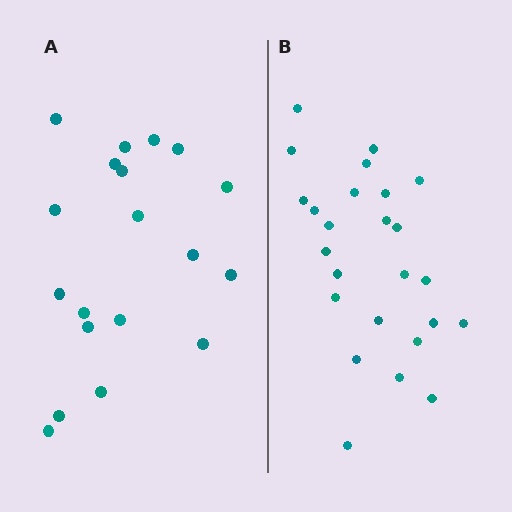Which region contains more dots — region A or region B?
Region B (the right region) has more dots.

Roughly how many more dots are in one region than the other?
Region B has about 6 more dots than region A.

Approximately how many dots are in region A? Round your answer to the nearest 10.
About 20 dots. (The exact count is 19, which rounds to 20.)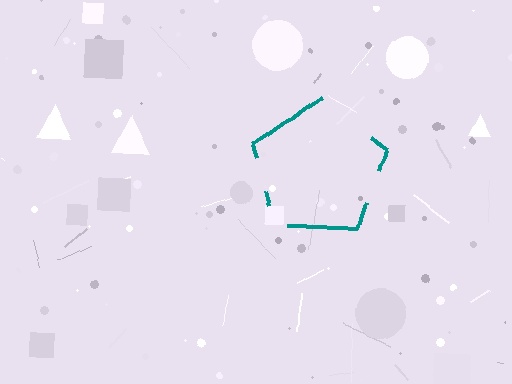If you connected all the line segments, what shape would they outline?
They would outline a pentagon.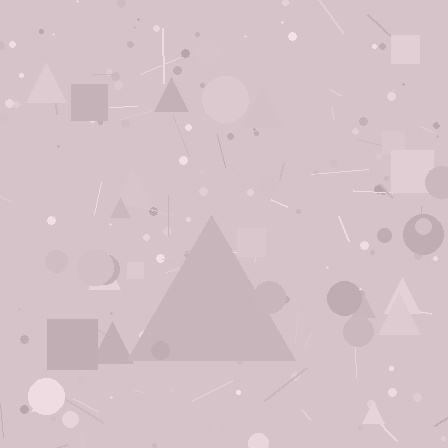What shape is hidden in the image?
A triangle is hidden in the image.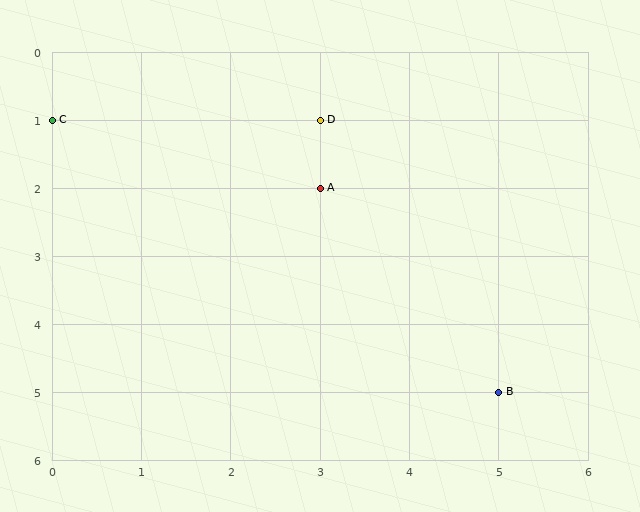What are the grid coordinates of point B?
Point B is at grid coordinates (5, 5).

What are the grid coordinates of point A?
Point A is at grid coordinates (3, 2).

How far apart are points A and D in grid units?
Points A and D are 1 row apart.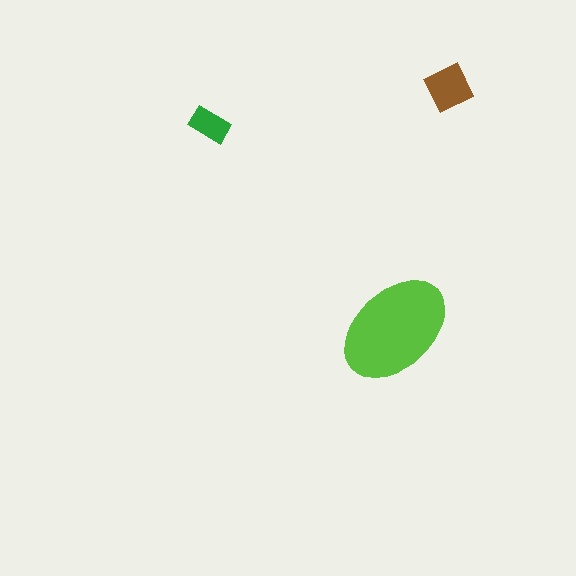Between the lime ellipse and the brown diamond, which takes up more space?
The lime ellipse.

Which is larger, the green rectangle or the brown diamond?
The brown diamond.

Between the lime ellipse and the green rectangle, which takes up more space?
The lime ellipse.